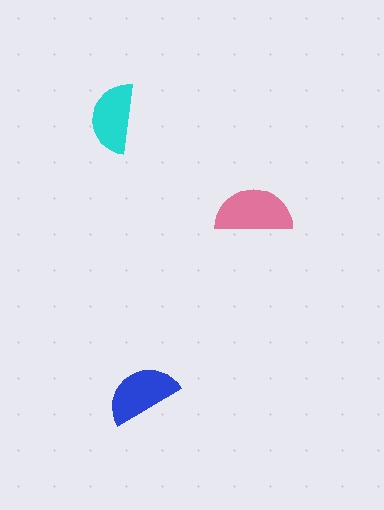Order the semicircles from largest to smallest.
the pink one, the blue one, the cyan one.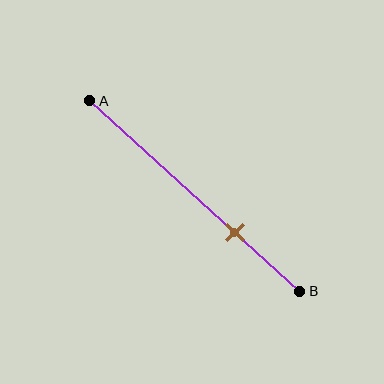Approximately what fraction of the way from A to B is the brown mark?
The brown mark is approximately 70% of the way from A to B.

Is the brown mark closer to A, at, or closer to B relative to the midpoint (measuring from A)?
The brown mark is closer to point B than the midpoint of segment AB.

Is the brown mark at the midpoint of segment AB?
No, the mark is at about 70% from A, not at the 50% midpoint.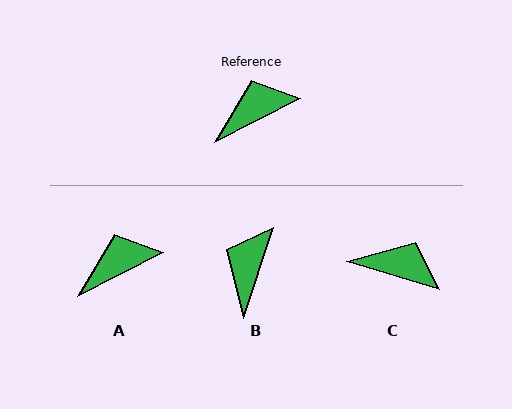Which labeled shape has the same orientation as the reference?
A.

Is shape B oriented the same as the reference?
No, it is off by about 45 degrees.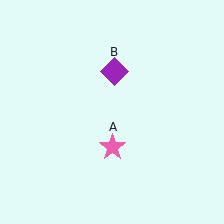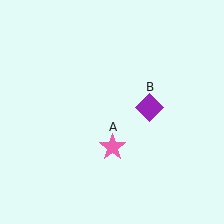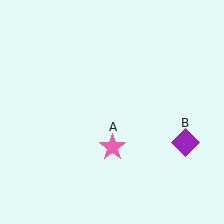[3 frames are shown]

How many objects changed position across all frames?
1 object changed position: purple diamond (object B).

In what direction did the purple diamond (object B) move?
The purple diamond (object B) moved down and to the right.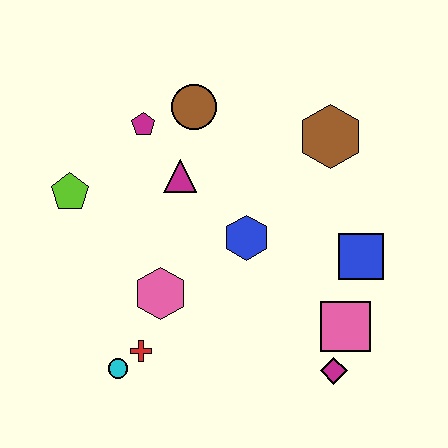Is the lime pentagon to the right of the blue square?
No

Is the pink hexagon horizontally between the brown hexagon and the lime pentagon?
Yes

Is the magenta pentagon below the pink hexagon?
No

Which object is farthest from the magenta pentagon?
The magenta diamond is farthest from the magenta pentagon.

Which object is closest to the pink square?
The magenta diamond is closest to the pink square.